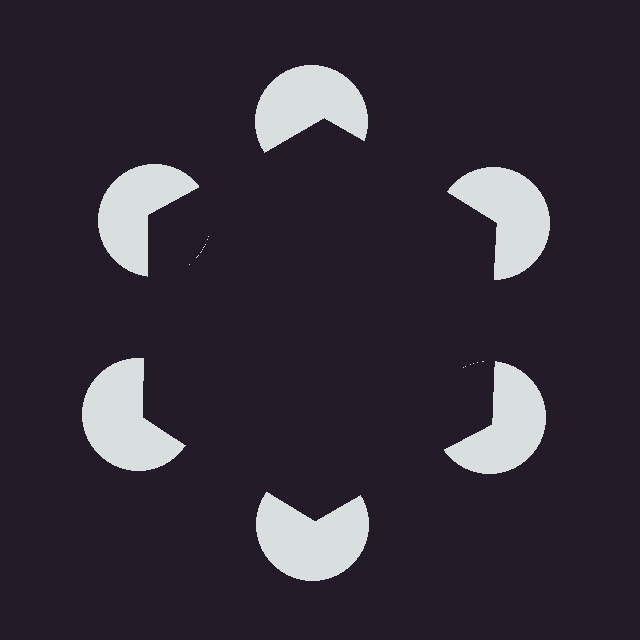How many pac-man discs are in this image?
There are 6 — one at each vertex of the illusory hexagon.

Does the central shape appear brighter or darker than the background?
It typically appears slightly darker than the background, even though no actual brightness change is drawn.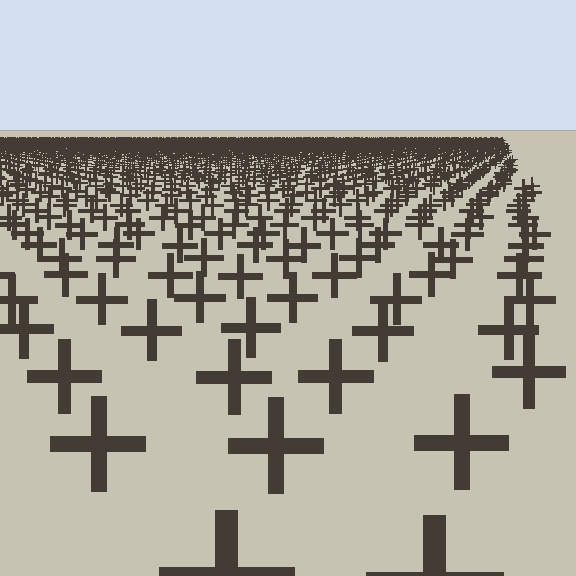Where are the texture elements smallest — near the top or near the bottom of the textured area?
Near the top.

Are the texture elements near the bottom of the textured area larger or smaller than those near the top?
Larger. Near the bottom, elements are closer to the viewer and appear at a bigger on-screen size.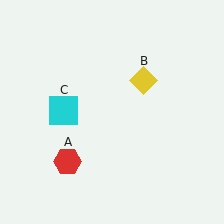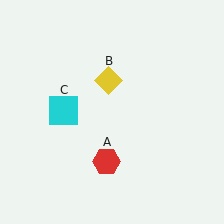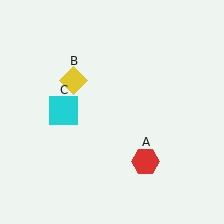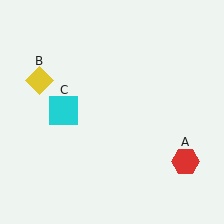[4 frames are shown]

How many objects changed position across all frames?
2 objects changed position: red hexagon (object A), yellow diamond (object B).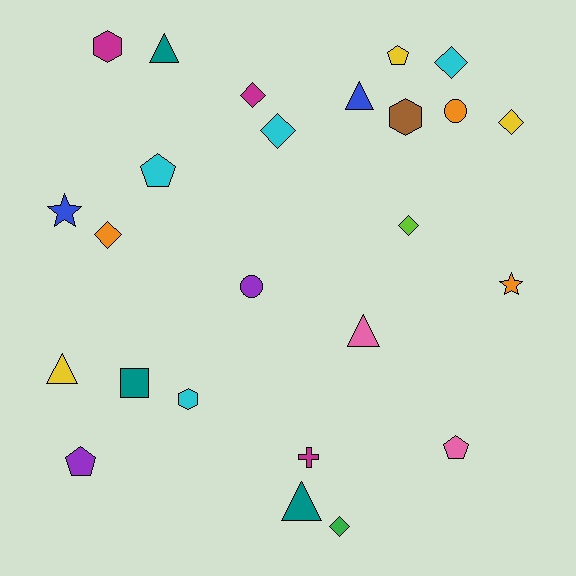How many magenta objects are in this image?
There are 3 magenta objects.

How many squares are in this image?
There is 1 square.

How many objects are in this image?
There are 25 objects.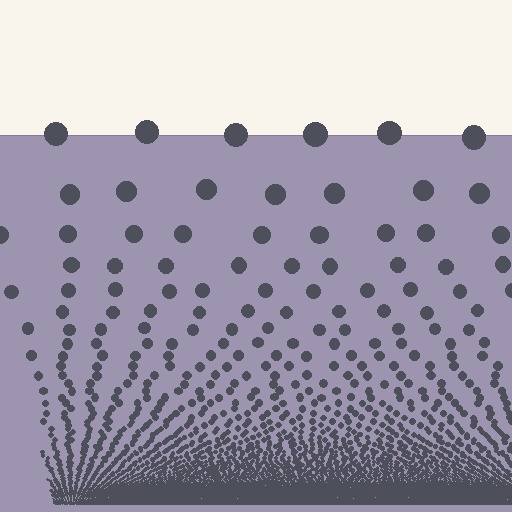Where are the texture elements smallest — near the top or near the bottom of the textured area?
Near the bottom.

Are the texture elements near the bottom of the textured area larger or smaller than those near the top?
Smaller. The gradient is inverted — elements near the bottom are smaller and denser.